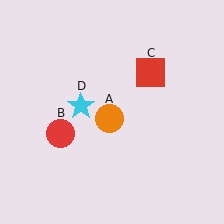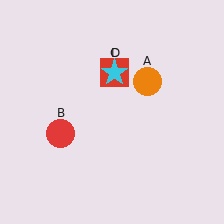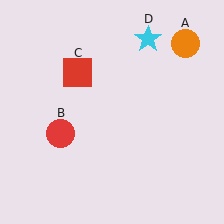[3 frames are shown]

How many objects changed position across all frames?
3 objects changed position: orange circle (object A), red square (object C), cyan star (object D).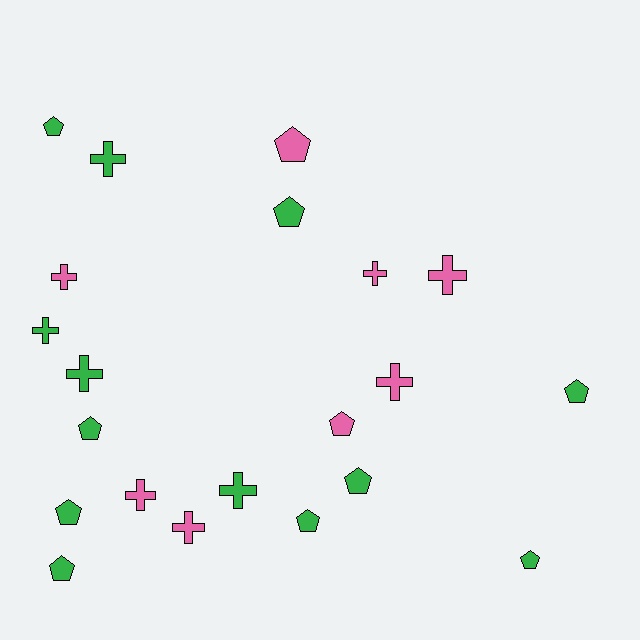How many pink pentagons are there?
There are 2 pink pentagons.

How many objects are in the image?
There are 21 objects.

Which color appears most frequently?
Green, with 13 objects.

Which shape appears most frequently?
Pentagon, with 11 objects.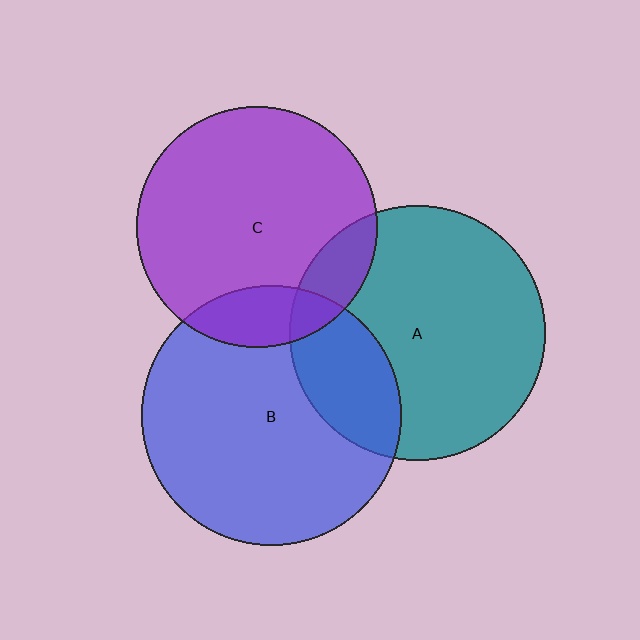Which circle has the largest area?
Circle B (blue).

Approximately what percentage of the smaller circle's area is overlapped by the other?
Approximately 25%.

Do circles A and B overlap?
Yes.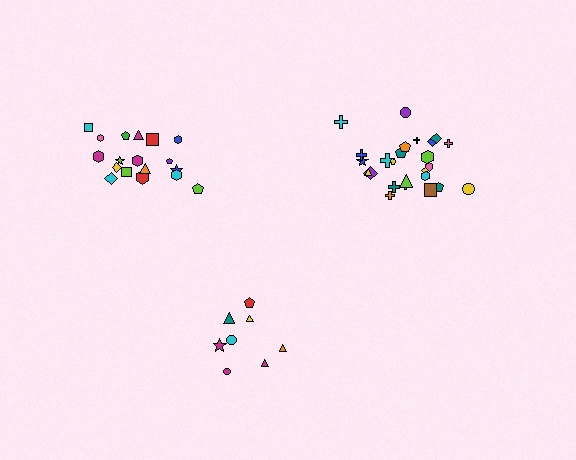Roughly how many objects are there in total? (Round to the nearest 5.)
Roughly 50 objects in total.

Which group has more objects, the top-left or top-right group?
The top-right group.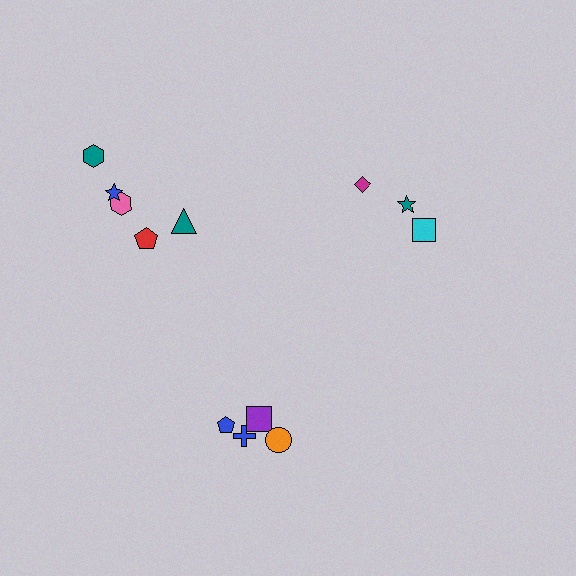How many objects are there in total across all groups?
There are 12 objects.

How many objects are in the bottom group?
There are 4 objects.